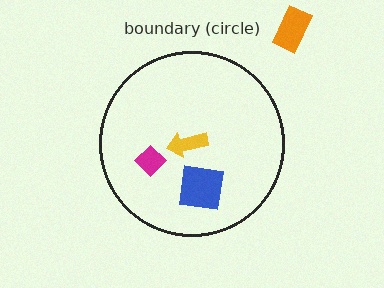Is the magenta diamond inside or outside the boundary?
Inside.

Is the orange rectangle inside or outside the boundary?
Outside.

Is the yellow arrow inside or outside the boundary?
Inside.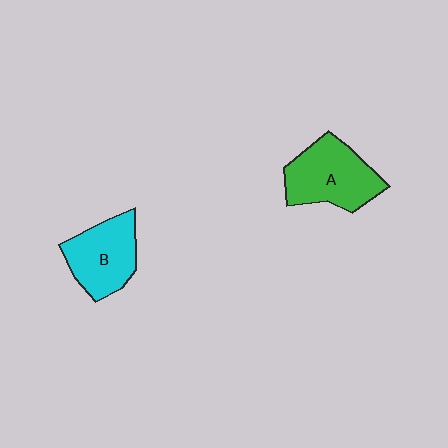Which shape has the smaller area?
Shape B (cyan).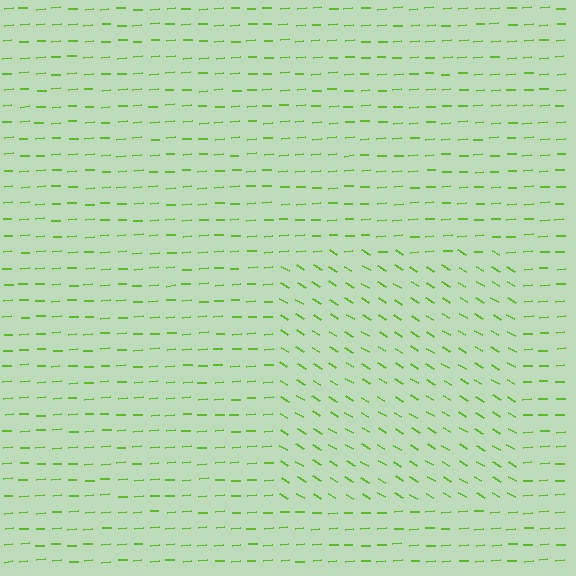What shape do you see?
I see a rectangle.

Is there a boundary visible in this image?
Yes, there is a texture boundary formed by a change in line orientation.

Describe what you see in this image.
The image is filled with small lime line segments. A rectangle region in the image has lines oriented differently from the surrounding lines, creating a visible texture boundary.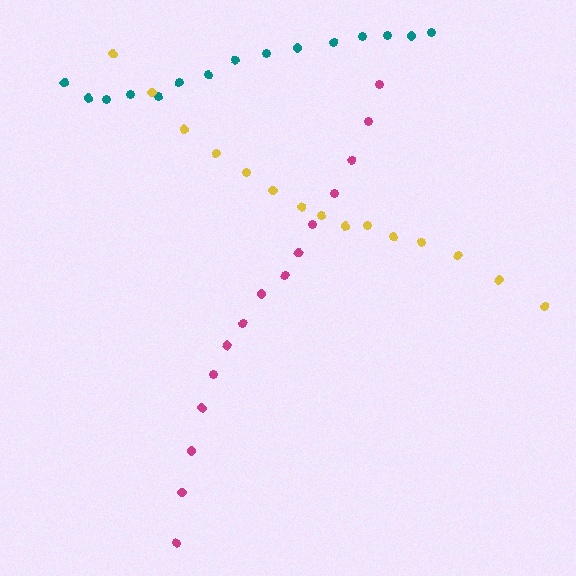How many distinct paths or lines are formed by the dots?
There are 3 distinct paths.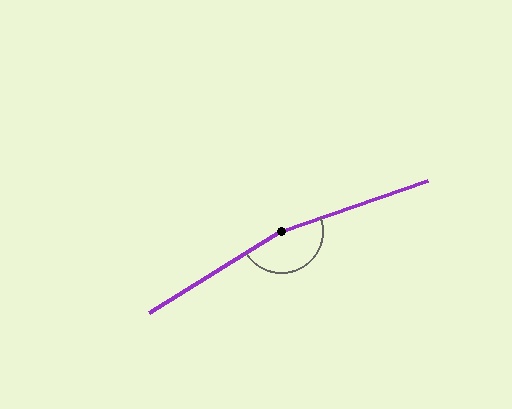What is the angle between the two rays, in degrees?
Approximately 167 degrees.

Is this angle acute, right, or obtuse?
It is obtuse.